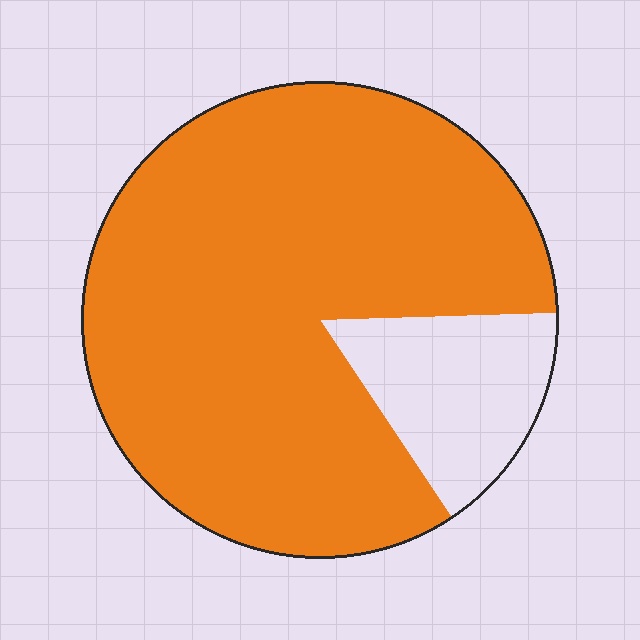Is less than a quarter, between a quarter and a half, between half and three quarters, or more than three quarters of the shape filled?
More than three quarters.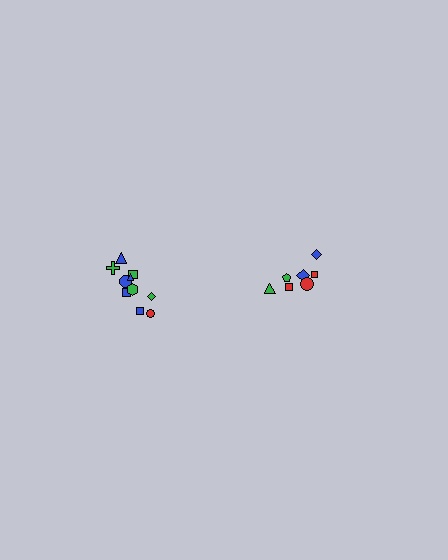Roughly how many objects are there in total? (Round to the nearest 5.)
Roughly 15 objects in total.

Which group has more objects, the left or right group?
The left group.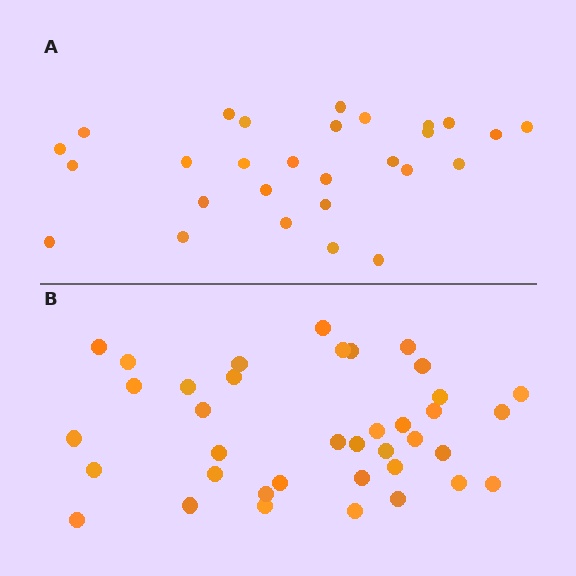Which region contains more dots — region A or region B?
Region B (the bottom region) has more dots.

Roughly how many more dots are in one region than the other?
Region B has roughly 10 or so more dots than region A.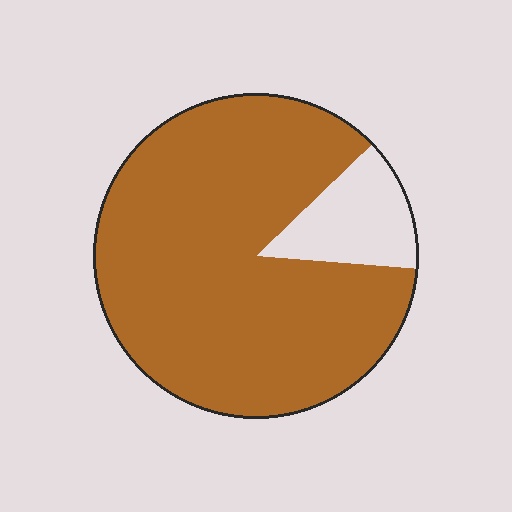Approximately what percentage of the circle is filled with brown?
Approximately 85%.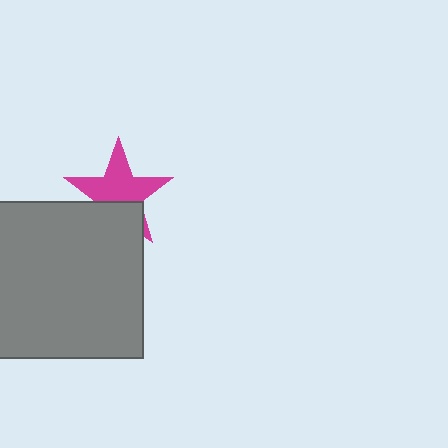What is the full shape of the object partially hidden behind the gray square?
The partially hidden object is a magenta star.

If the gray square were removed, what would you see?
You would see the complete magenta star.